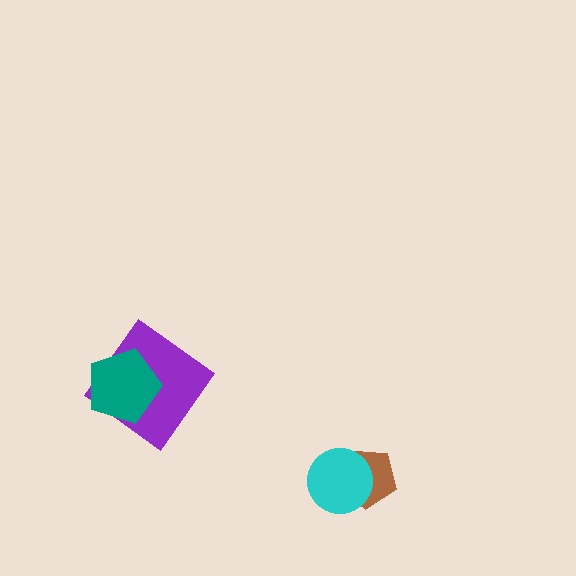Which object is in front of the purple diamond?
The teal pentagon is in front of the purple diamond.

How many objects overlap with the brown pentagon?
1 object overlaps with the brown pentagon.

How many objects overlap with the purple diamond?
1 object overlaps with the purple diamond.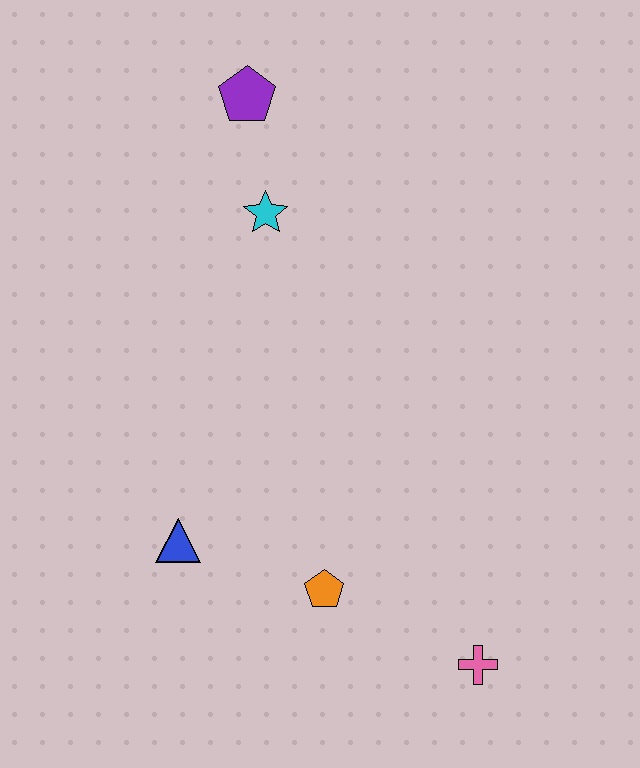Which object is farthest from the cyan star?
The pink cross is farthest from the cyan star.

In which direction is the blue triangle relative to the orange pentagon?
The blue triangle is to the left of the orange pentagon.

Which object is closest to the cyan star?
The purple pentagon is closest to the cyan star.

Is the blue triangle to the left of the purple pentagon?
Yes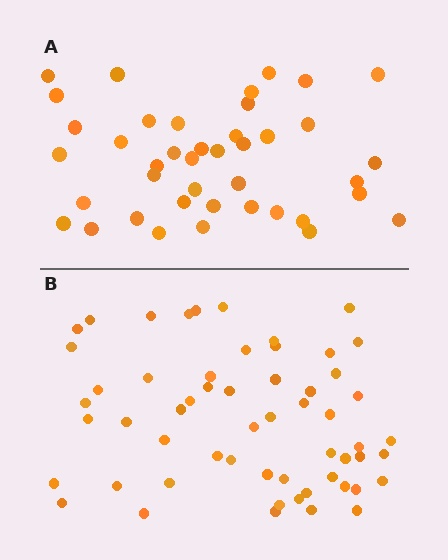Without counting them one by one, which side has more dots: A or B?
Region B (the bottom region) has more dots.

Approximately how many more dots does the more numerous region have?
Region B has approximately 15 more dots than region A.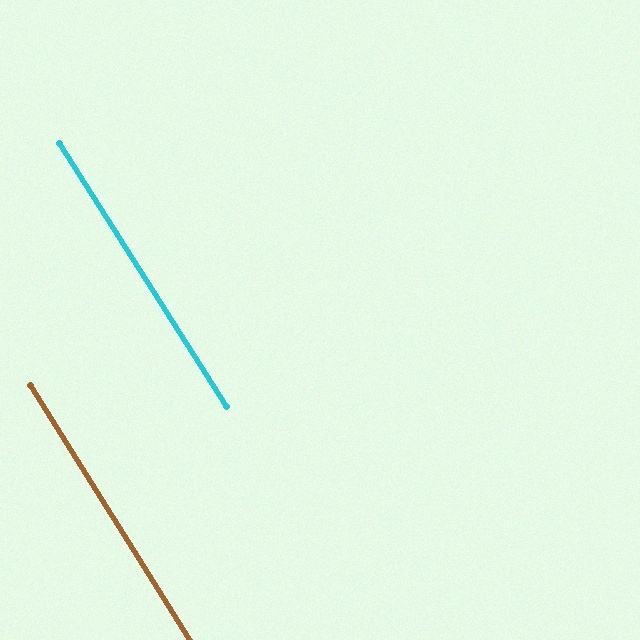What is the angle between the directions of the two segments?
Approximately 1 degree.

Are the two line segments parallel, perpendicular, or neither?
Parallel — their directions differ by only 0.5°.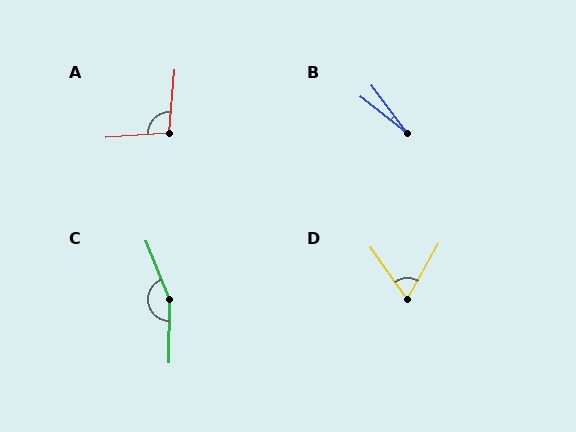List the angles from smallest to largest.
B (16°), D (65°), A (99°), C (158°).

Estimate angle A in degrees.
Approximately 99 degrees.